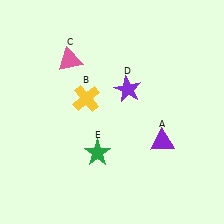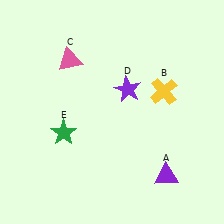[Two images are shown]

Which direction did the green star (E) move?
The green star (E) moved left.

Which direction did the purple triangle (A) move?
The purple triangle (A) moved down.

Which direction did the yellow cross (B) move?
The yellow cross (B) moved right.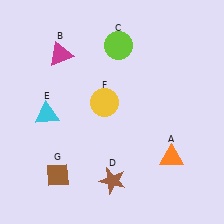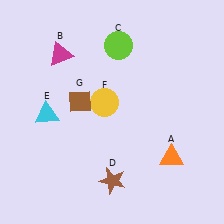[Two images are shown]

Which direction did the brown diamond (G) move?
The brown diamond (G) moved up.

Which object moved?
The brown diamond (G) moved up.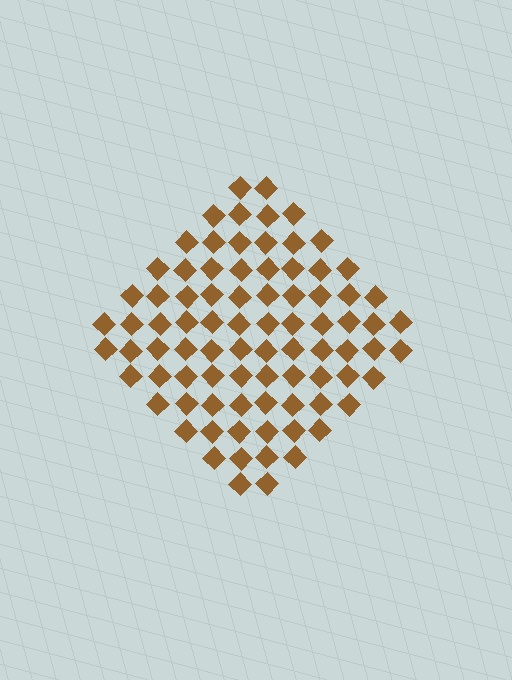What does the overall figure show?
The overall figure shows a diamond.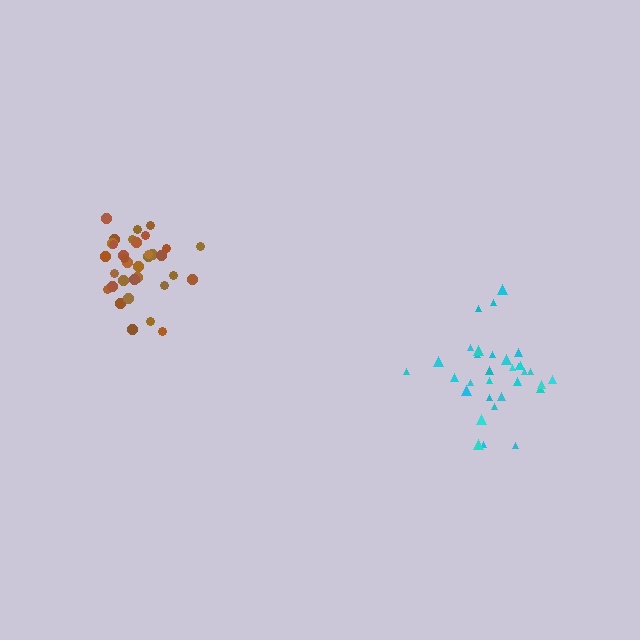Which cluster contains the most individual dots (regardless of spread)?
Brown (34).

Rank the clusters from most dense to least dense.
brown, cyan.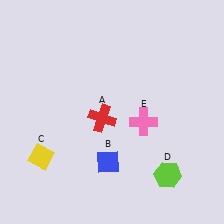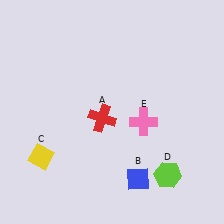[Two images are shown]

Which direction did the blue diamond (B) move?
The blue diamond (B) moved right.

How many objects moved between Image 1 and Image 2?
1 object moved between the two images.